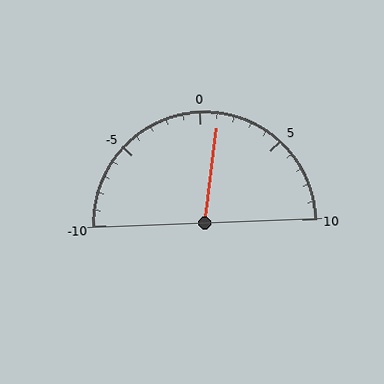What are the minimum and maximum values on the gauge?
The gauge ranges from -10 to 10.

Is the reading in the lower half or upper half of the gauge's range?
The reading is in the upper half of the range (-10 to 10).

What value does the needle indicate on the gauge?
The needle indicates approximately 1.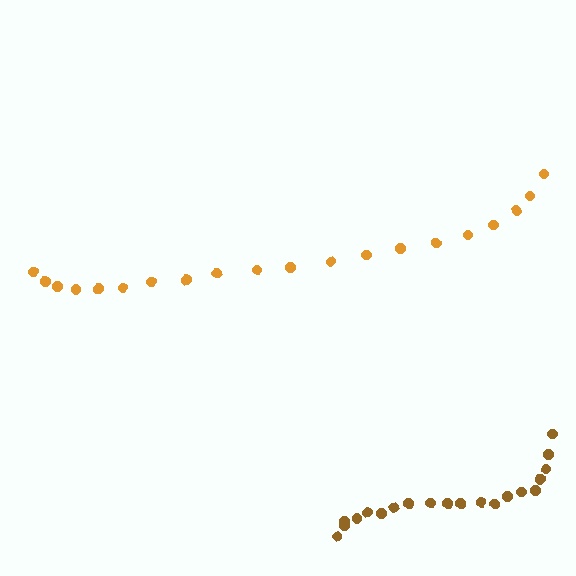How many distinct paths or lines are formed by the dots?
There are 2 distinct paths.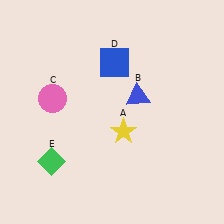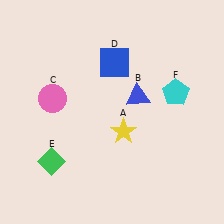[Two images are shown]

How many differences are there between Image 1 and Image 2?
There is 1 difference between the two images.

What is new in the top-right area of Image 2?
A cyan pentagon (F) was added in the top-right area of Image 2.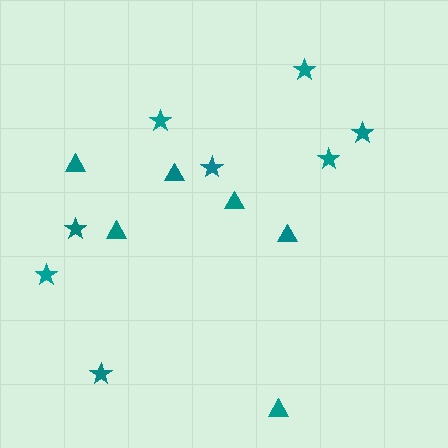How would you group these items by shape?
There are 2 groups: one group of triangles (6) and one group of stars (8).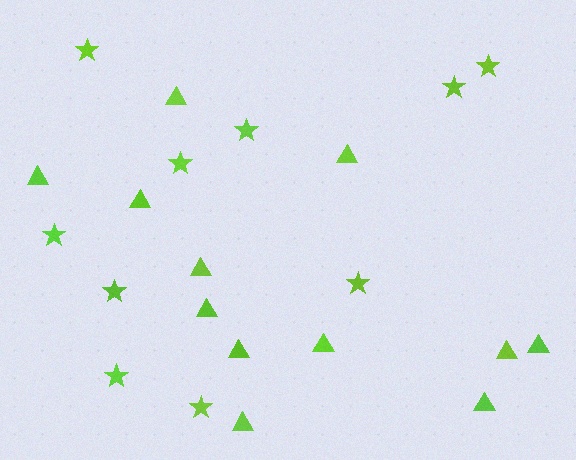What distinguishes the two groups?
There are 2 groups: one group of stars (10) and one group of triangles (12).